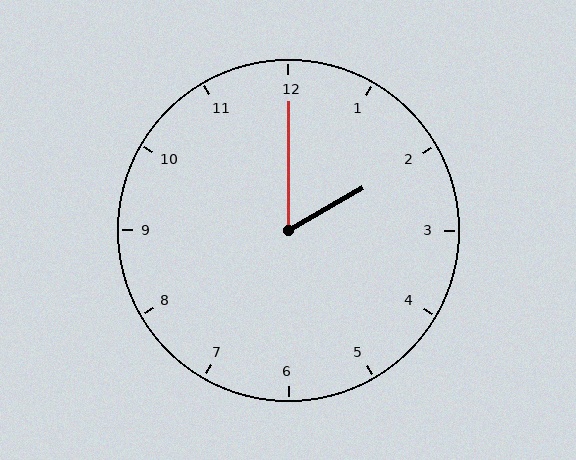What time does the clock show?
2:00.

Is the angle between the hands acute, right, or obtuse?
It is acute.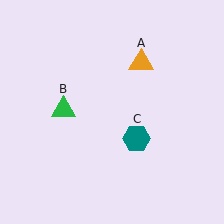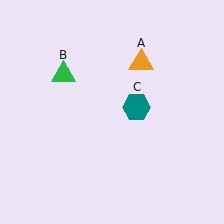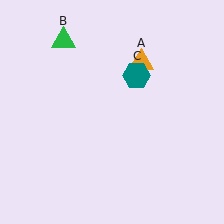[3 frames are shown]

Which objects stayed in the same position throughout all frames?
Orange triangle (object A) remained stationary.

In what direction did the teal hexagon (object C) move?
The teal hexagon (object C) moved up.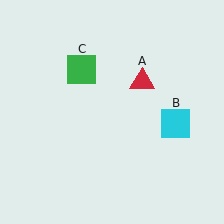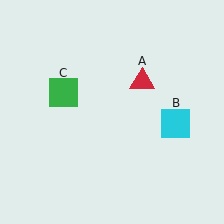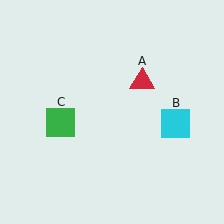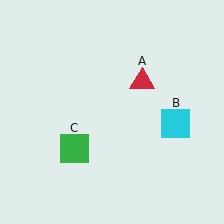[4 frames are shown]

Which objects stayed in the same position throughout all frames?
Red triangle (object A) and cyan square (object B) remained stationary.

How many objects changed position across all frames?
1 object changed position: green square (object C).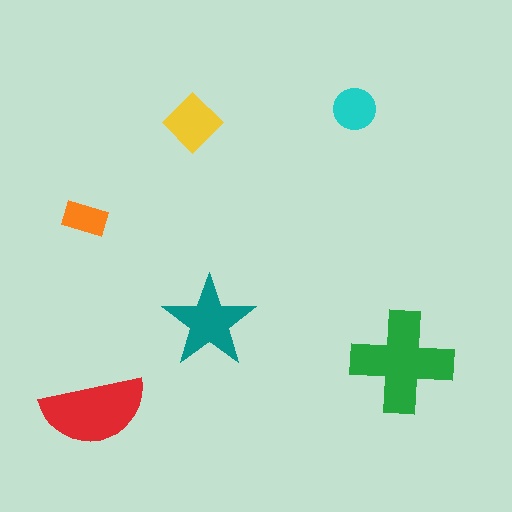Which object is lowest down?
The red semicircle is bottommost.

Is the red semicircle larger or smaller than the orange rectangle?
Larger.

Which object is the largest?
The green cross.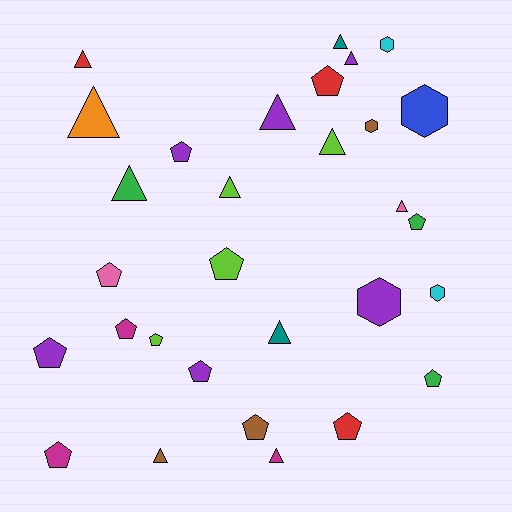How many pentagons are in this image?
There are 13 pentagons.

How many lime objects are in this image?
There are 4 lime objects.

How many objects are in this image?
There are 30 objects.